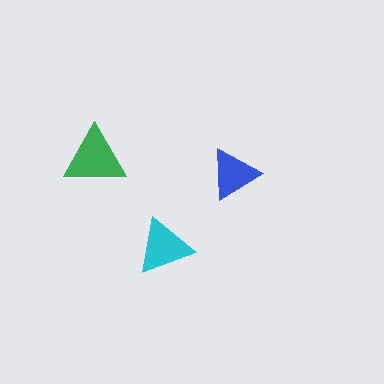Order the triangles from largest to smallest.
the green one, the cyan one, the blue one.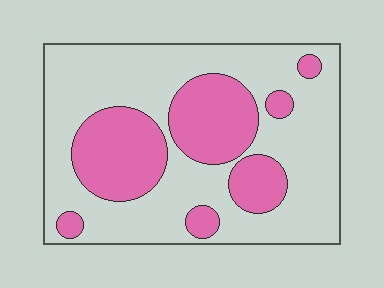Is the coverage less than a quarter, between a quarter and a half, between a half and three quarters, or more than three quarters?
Between a quarter and a half.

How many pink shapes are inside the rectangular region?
7.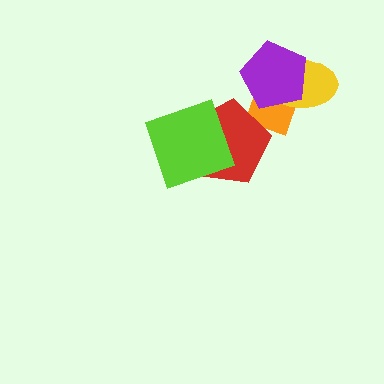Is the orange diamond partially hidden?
Yes, it is partially covered by another shape.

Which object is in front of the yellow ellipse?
The purple pentagon is in front of the yellow ellipse.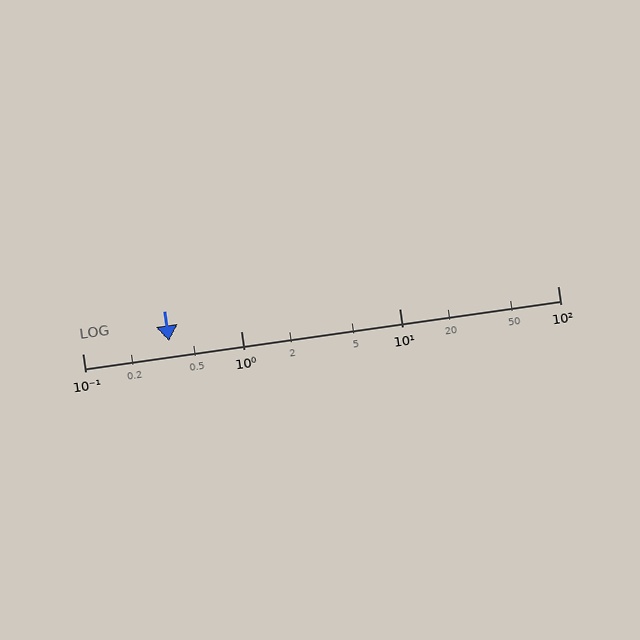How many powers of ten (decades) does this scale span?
The scale spans 3 decades, from 0.1 to 100.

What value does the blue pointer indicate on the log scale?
The pointer indicates approximately 0.35.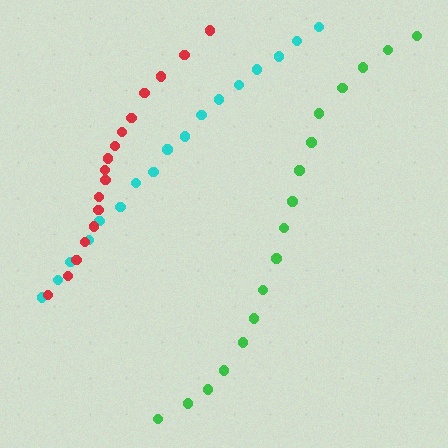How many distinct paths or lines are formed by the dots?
There are 3 distinct paths.